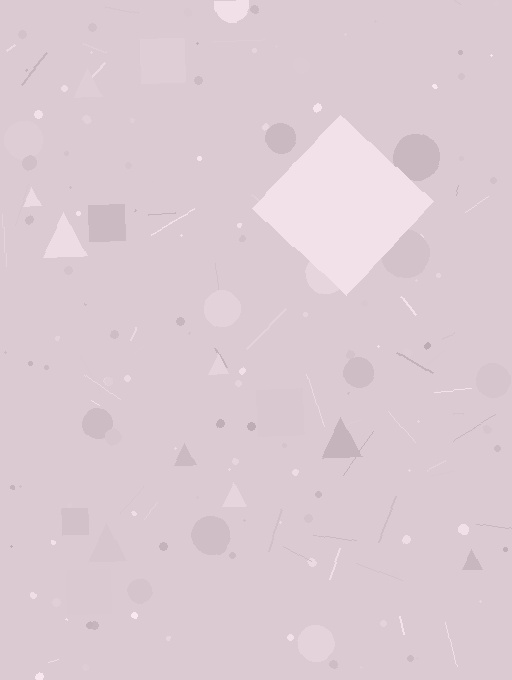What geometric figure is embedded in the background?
A diamond is embedded in the background.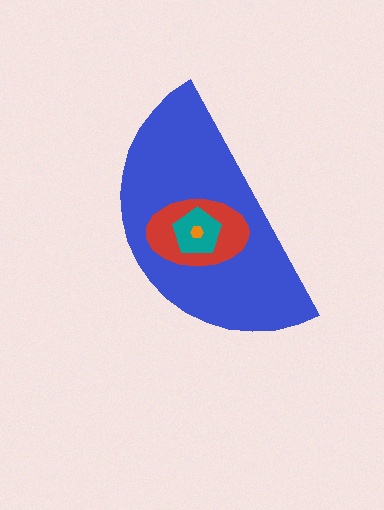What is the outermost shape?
The blue semicircle.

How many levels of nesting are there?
4.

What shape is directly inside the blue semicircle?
The red ellipse.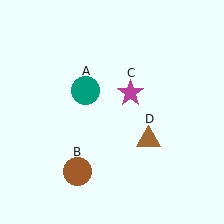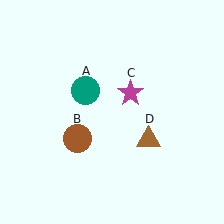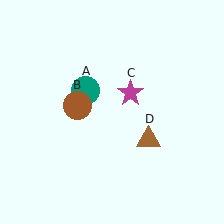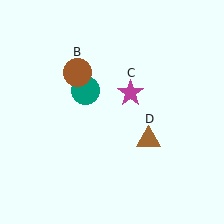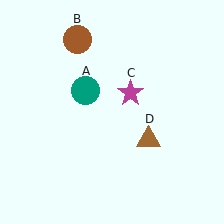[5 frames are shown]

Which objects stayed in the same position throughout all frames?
Teal circle (object A) and magenta star (object C) and brown triangle (object D) remained stationary.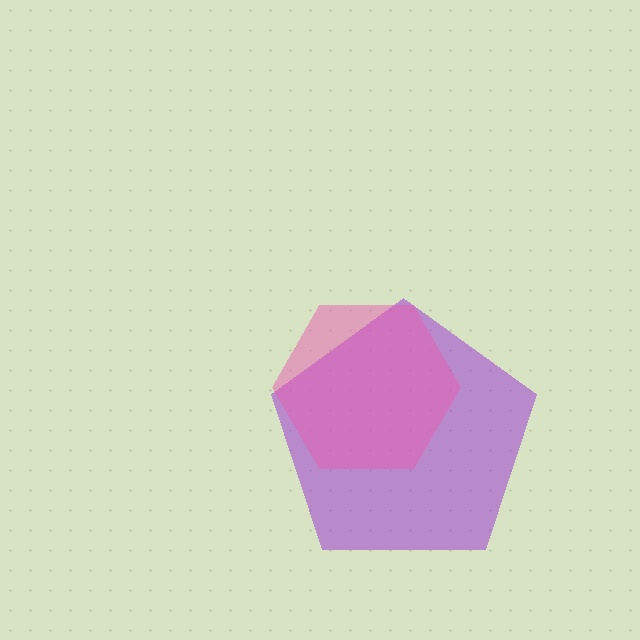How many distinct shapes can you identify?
There are 2 distinct shapes: a purple pentagon, a pink hexagon.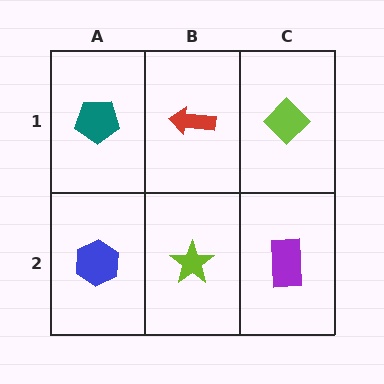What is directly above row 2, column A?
A teal pentagon.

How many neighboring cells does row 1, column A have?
2.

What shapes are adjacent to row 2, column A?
A teal pentagon (row 1, column A), a lime star (row 2, column B).